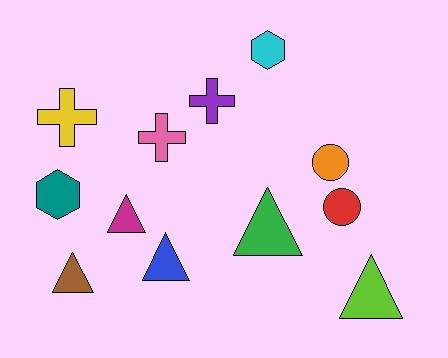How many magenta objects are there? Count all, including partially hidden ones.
There is 1 magenta object.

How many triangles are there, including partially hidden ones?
There are 5 triangles.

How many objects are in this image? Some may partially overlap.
There are 12 objects.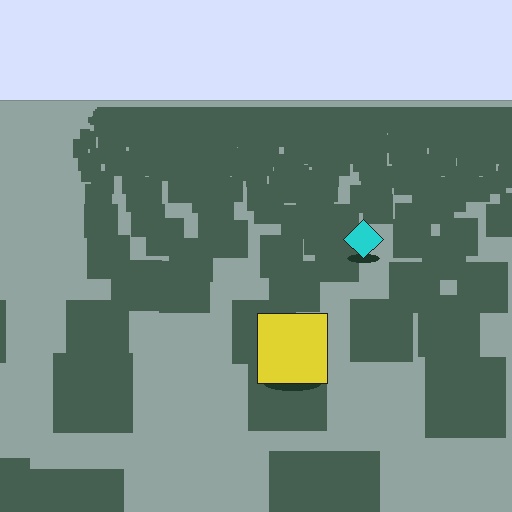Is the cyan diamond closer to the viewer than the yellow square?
No. The yellow square is closer — you can tell from the texture gradient: the ground texture is coarser near it.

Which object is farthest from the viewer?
The cyan diamond is farthest from the viewer. It appears smaller and the ground texture around it is denser.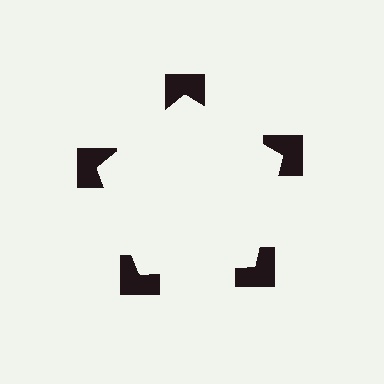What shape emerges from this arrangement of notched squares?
An illusory pentagon — its edges are inferred from the aligned wedge cuts in the notched squares, not physically drawn.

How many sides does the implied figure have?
5 sides.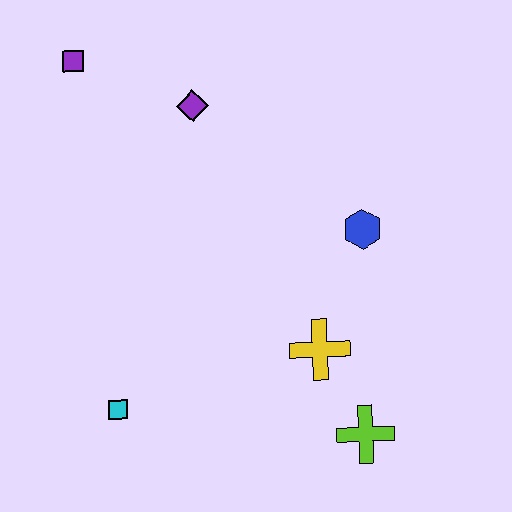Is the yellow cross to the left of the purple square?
No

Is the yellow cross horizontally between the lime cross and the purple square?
Yes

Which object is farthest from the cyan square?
The purple square is farthest from the cyan square.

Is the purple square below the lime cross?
No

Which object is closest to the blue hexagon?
The yellow cross is closest to the blue hexagon.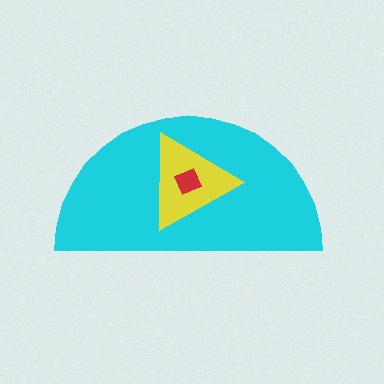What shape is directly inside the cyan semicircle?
The yellow triangle.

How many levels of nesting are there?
3.